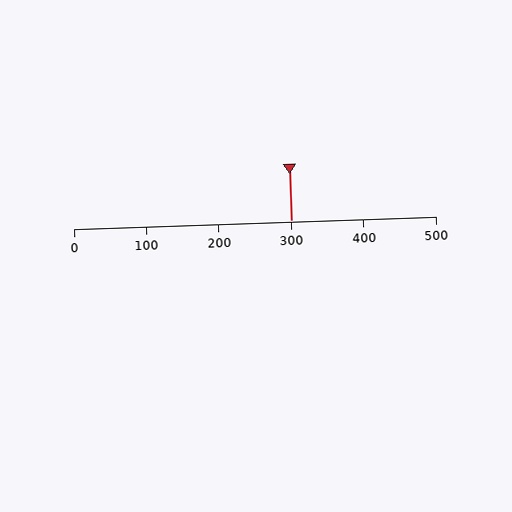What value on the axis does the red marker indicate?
The marker indicates approximately 300.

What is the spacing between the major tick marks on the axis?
The major ticks are spaced 100 apart.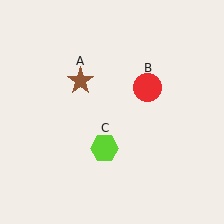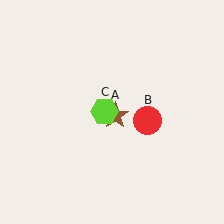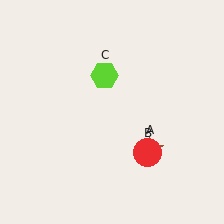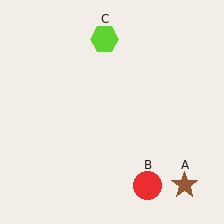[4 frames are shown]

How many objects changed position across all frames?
3 objects changed position: brown star (object A), red circle (object B), lime hexagon (object C).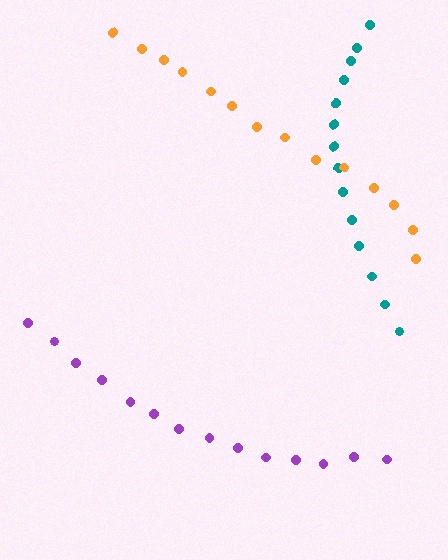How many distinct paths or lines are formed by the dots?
There are 3 distinct paths.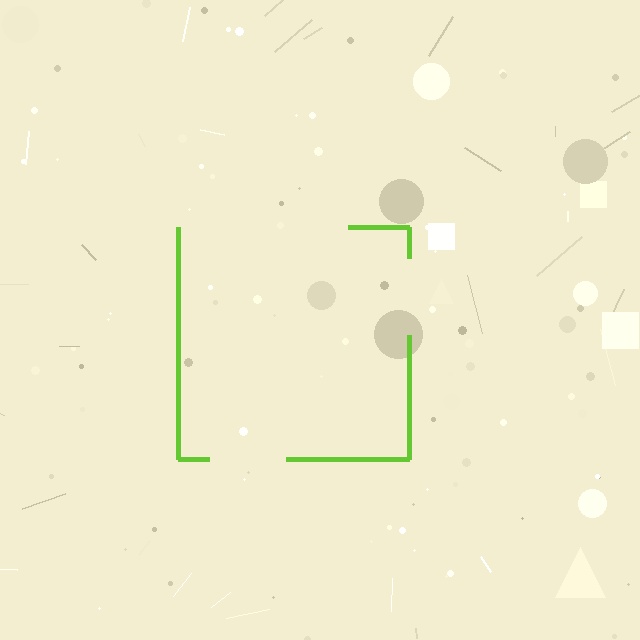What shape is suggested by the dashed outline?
The dashed outline suggests a square.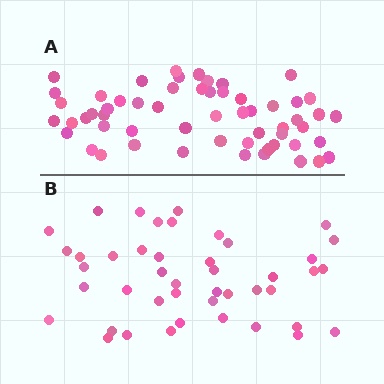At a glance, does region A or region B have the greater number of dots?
Region A (the top region) has more dots.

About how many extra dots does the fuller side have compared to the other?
Region A has approximately 15 more dots than region B.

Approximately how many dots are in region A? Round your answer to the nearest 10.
About 60 dots. (The exact count is 57, which rounds to 60.)